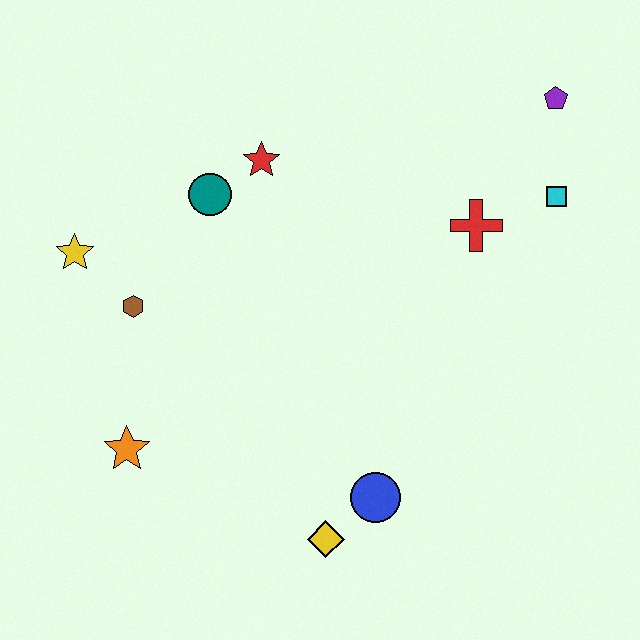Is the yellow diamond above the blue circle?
No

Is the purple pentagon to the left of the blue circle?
No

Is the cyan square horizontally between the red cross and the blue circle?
No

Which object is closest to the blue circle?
The yellow diamond is closest to the blue circle.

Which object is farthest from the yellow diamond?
The purple pentagon is farthest from the yellow diamond.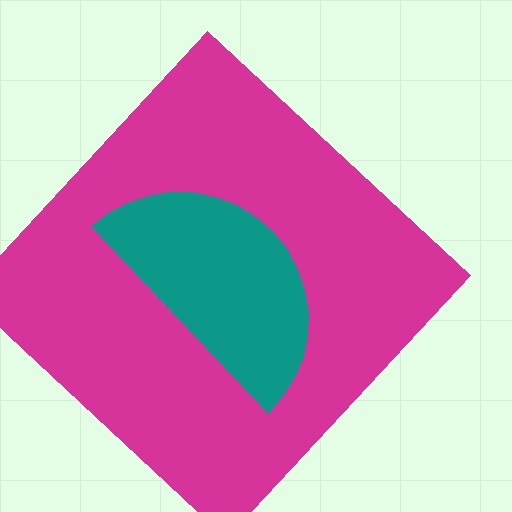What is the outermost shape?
The magenta diamond.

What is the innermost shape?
The teal semicircle.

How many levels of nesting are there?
2.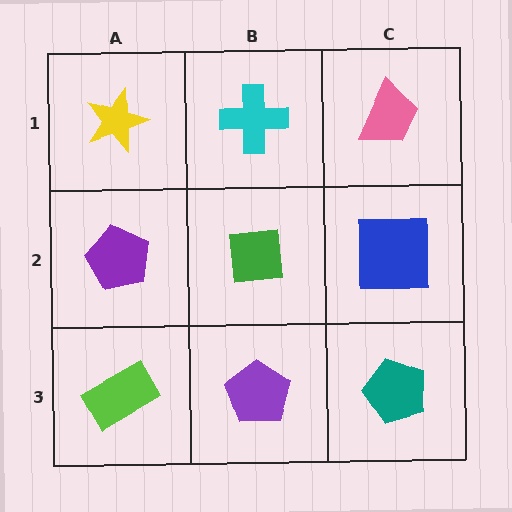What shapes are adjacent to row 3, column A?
A purple pentagon (row 2, column A), a purple pentagon (row 3, column B).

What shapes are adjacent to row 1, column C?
A blue square (row 2, column C), a cyan cross (row 1, column B).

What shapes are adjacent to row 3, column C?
A blue square (row 2, column C), a purple pentagon (row 3, column B).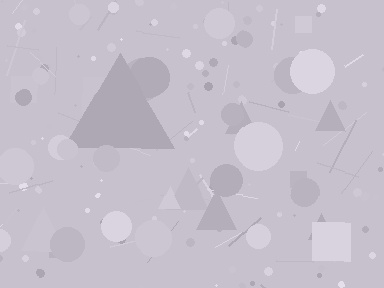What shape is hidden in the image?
A triangle is hidden in the image.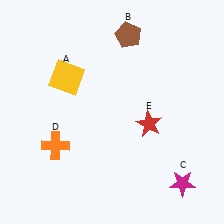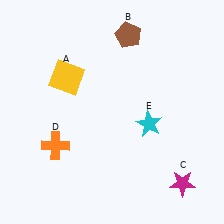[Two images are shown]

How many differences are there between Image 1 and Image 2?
There is 1 difference between the two images.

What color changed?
The star (E) changed from red in Image 1 to cyan in Image 2.